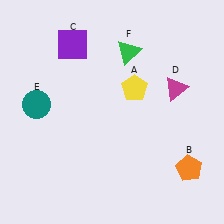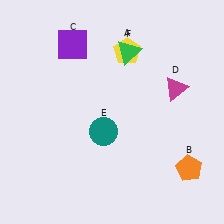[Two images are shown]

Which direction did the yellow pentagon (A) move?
The yellow pentagon (A) moved up.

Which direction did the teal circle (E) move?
The teal circle (E) moved right.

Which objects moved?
The objects that moved are: the yellow pentagon (A), the teal circle (E).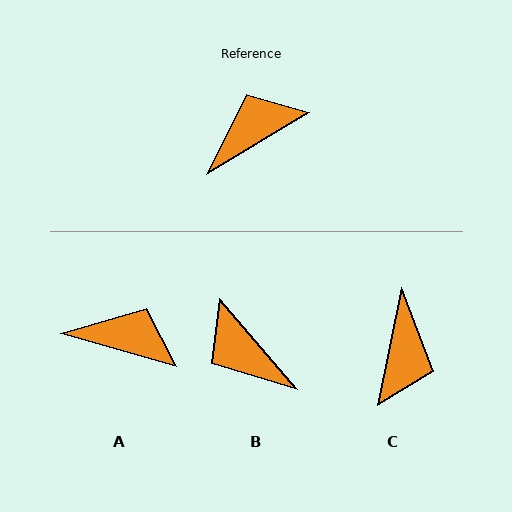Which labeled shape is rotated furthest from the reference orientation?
C, about 133 degrees away.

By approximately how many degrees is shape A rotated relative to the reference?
Approximately 47 degrees clockwise.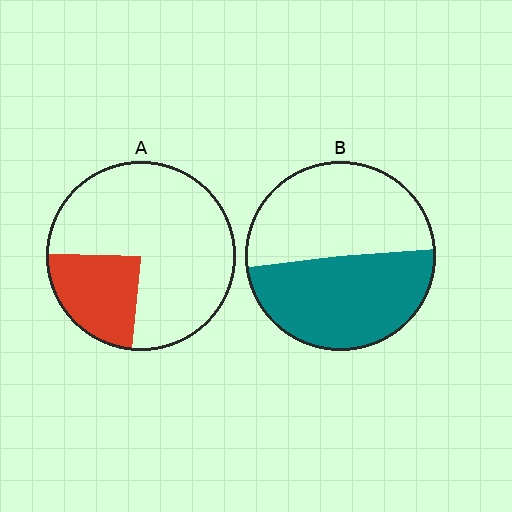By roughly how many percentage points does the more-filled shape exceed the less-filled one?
By roughly 25 percentage points (B over A).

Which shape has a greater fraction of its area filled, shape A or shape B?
Shape B.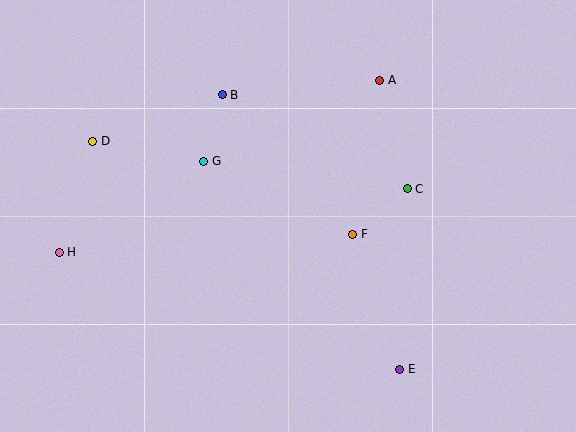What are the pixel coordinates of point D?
Point D is at (93, 141).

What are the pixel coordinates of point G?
Point G is at (204, 161).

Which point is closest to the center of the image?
Point F at (353, 234) is closest to the center.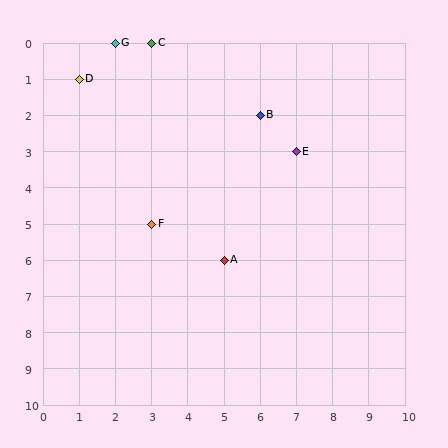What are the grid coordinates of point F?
Point F is at grid coordinates (3, 5).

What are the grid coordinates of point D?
Point D is at grid coordinates (1, 1).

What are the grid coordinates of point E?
Point E is at grid coordinates (7, 3).